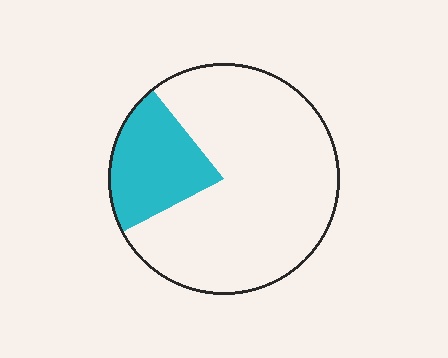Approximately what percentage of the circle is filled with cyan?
Approximately 20%.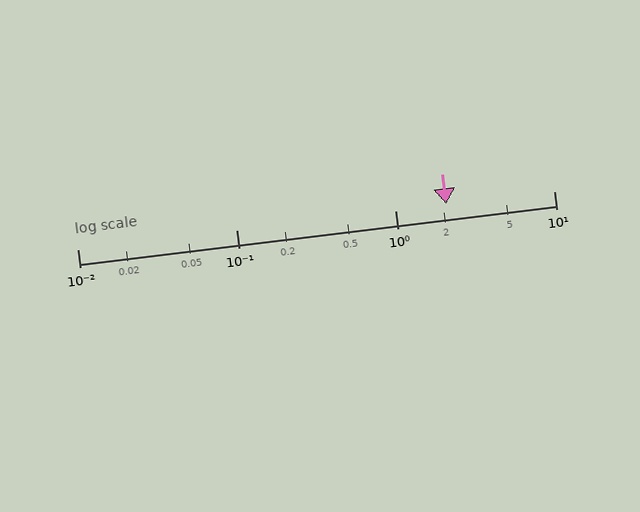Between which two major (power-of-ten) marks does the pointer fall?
The pointer is between 1 and 10.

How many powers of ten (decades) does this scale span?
The scale spans 3 decades, from 0.01 to 10.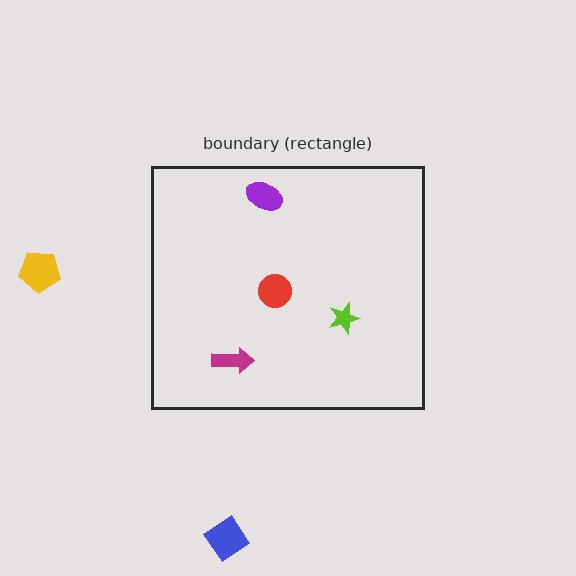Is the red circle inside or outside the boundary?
Inside.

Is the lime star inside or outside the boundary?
Inside.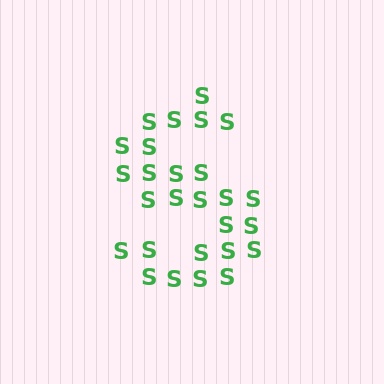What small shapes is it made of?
It is made of small letter S's.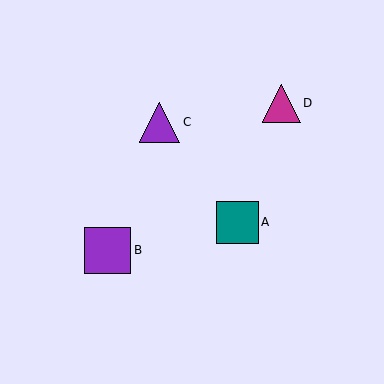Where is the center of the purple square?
The center of the purple square is at (108, 250).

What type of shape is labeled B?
Shape B is a purple square.